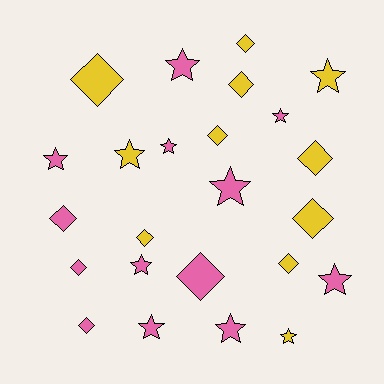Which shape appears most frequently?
Diamond, with 12 objects.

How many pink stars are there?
There are 9 pink stars.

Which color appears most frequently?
Pink, with 13 objects.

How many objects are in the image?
There are 24 objects.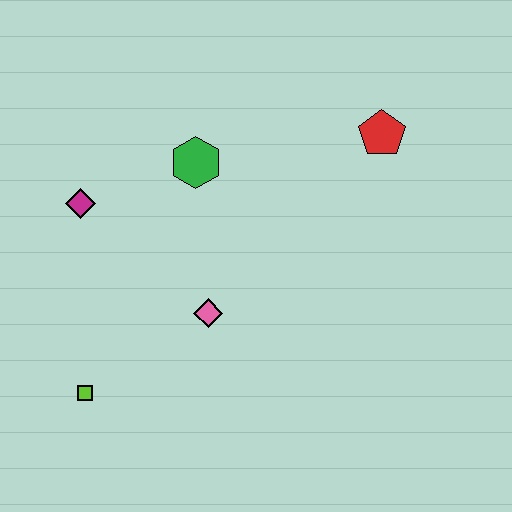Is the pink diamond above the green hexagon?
No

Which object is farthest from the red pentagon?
The lime square is farthest from the red pentagon.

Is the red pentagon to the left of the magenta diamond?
No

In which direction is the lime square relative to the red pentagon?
The lime square is to the left of the red pentagon.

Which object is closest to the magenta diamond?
The green hexagon is closest to the magenta diamond.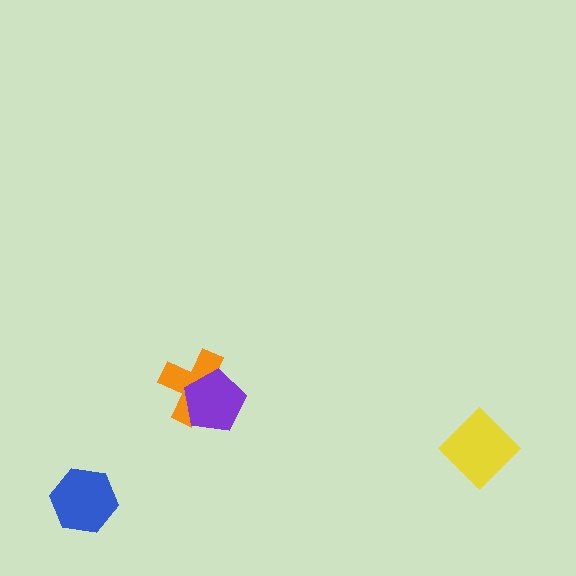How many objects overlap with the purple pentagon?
1 object overlaps with the purple pentagon.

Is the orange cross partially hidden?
Yes, it is partially covered by another shape.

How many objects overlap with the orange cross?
1 object overlaps with the orange cross.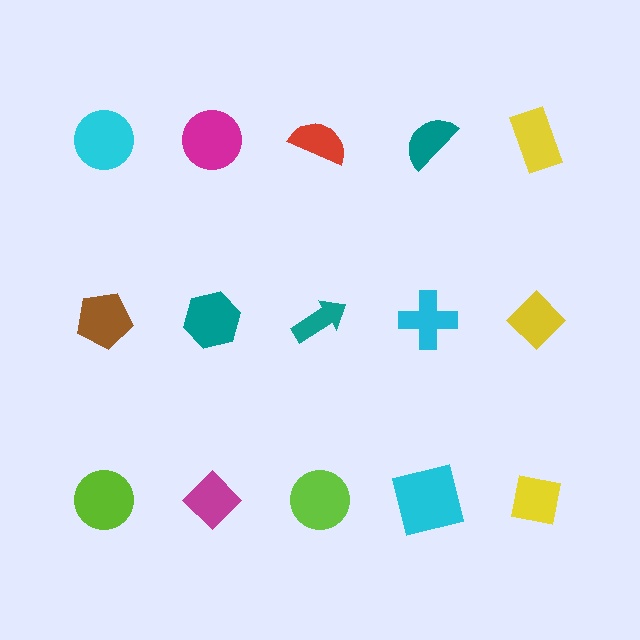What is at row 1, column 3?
A red semicircle.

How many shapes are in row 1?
5 shapes.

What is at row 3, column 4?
A cyan square.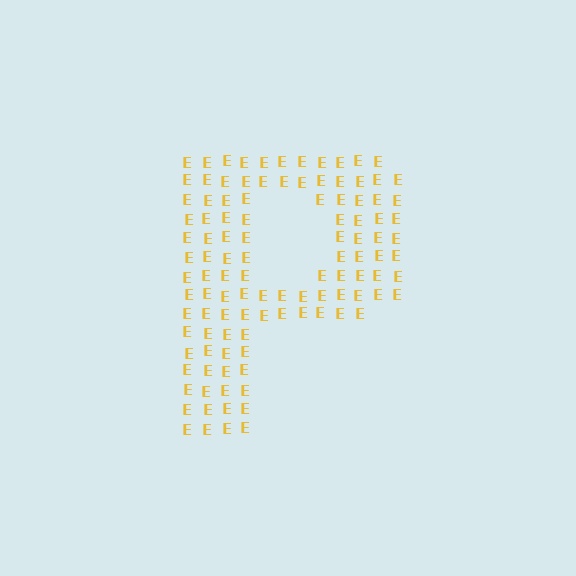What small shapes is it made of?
It is made of small letter E's.